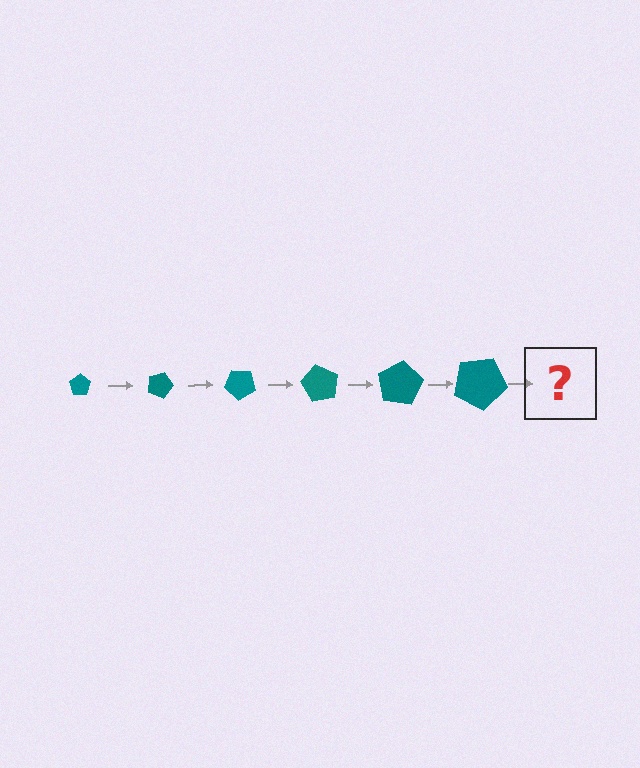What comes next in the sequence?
The next element should be a pentagon, larger than the previous one and rotated 120 degrees from the start.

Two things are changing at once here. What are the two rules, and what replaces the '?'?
The two rules are that the pentagon grows larger each step and it rotates 20 degrees each step. The '?' should be a pentagon, larger than the previous one and rotated 120 degrees from the start.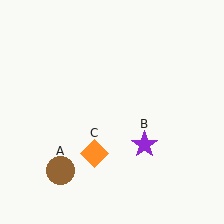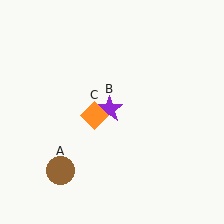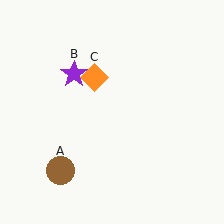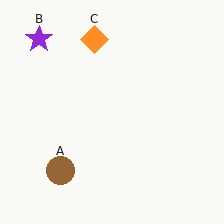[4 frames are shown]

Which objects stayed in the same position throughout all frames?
Brown circle (object A) remained stationary.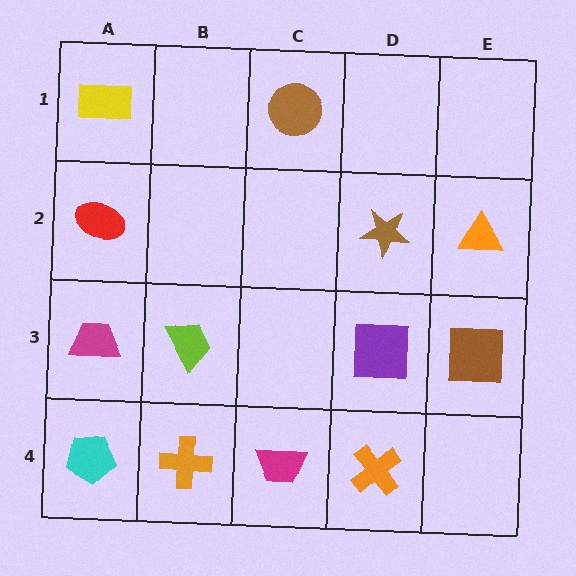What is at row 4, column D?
An orange cross.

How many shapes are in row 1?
2 shapes.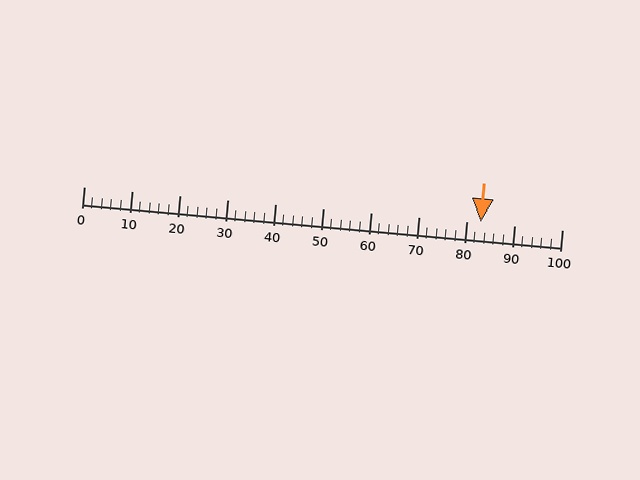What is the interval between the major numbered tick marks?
The major tick marks are spaced 10 units apart.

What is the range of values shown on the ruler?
The ruler shows values from 0 to 100.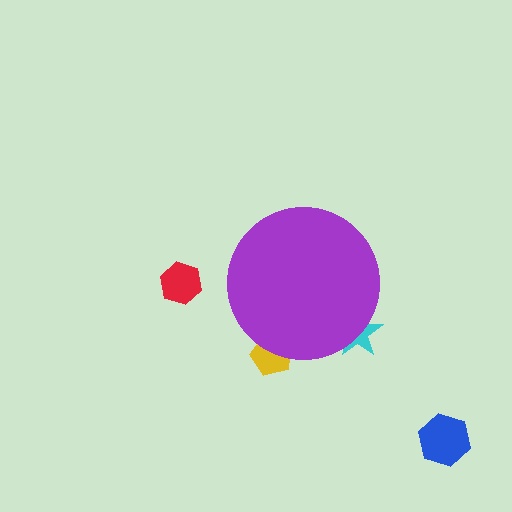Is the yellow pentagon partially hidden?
Yes, the yellow pentagon is partially hidden behind the purple circle.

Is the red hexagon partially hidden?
No, the red hexagon is fully visible.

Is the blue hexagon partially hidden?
No, the blue hexagon is fully visible.